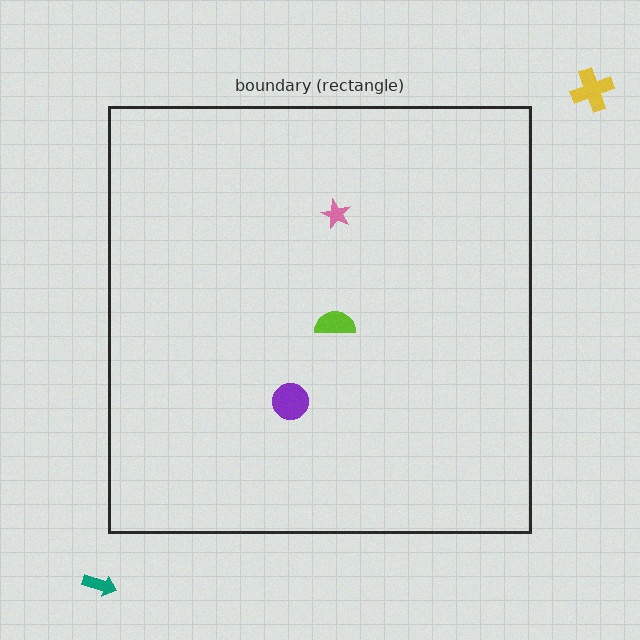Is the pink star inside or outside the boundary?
Inside.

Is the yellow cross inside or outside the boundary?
Outside.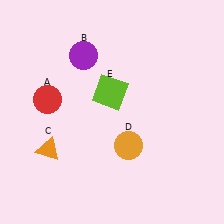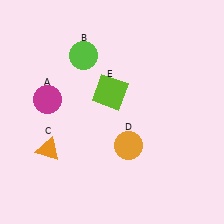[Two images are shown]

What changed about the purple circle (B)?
In Image 1, B is purple. In Image 2, it changed to lime.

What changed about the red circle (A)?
In Image 1, A is red. In Image 2, it changed to magenta.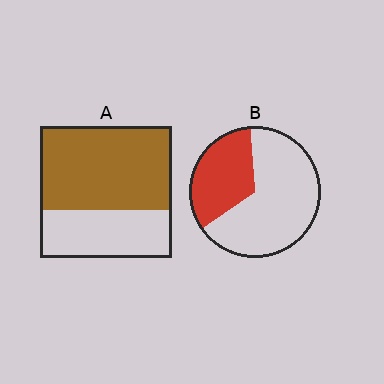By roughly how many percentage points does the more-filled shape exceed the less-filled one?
By roughly 30 percentage points (A over B).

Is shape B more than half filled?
No.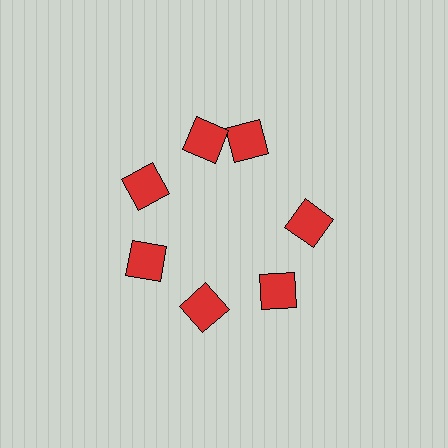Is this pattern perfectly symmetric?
No. The 7 red diamonds are arranged in a ring, but one element near the 1 o'clock position is rotated out of alignment along the ring, breaking the 7-fold rotational symmetry.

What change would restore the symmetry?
The symmetry would be restored by rotating it back into even spacing with its neighbors so that all 7 diamonds sit at equal angles and equal distance from the center.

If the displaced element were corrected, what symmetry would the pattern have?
It would have 7-fold rotational symmetry — the pattern would map onto itself every 51 degrees.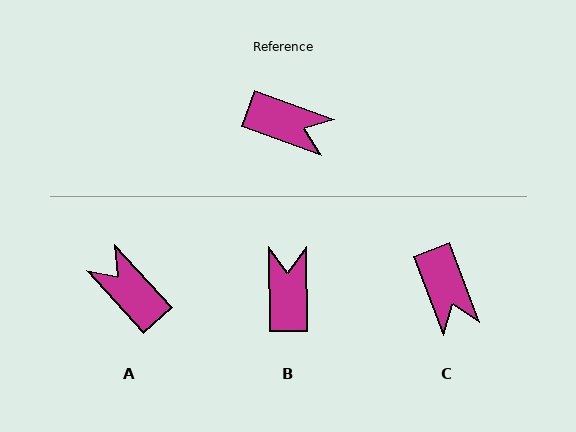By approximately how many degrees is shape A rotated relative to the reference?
Approximately 152 degrees counter-clockwise.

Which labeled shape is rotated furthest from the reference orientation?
A, about 152 degrees away.